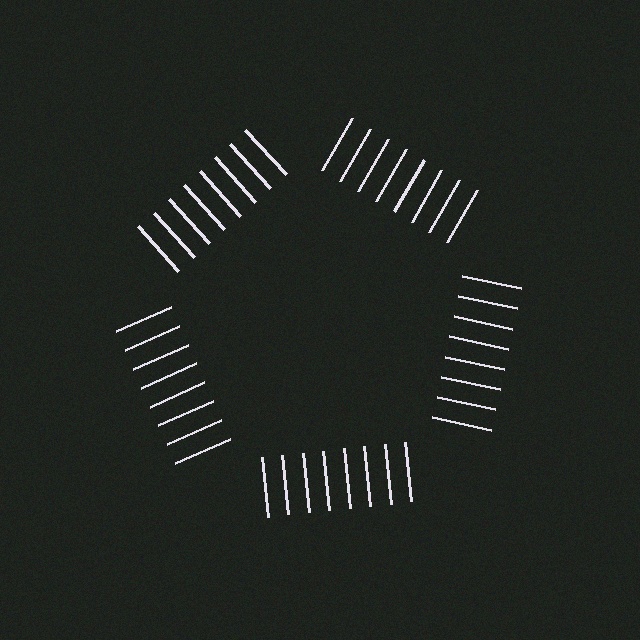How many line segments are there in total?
40 — 8 along each of the 5 edges.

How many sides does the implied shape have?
5 sides — the line-ends trace a pentagon.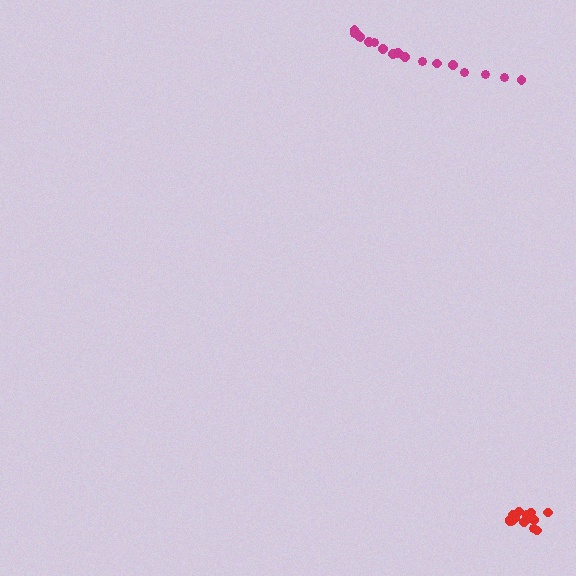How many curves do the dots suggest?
There are 2 distinct paths.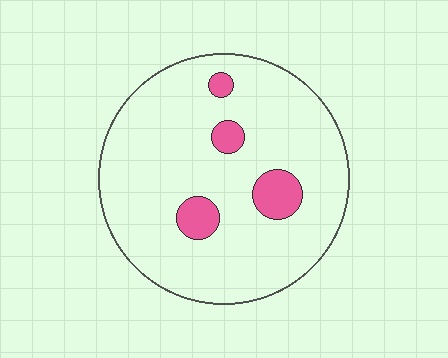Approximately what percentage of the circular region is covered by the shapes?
Approximately 10%.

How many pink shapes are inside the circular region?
4.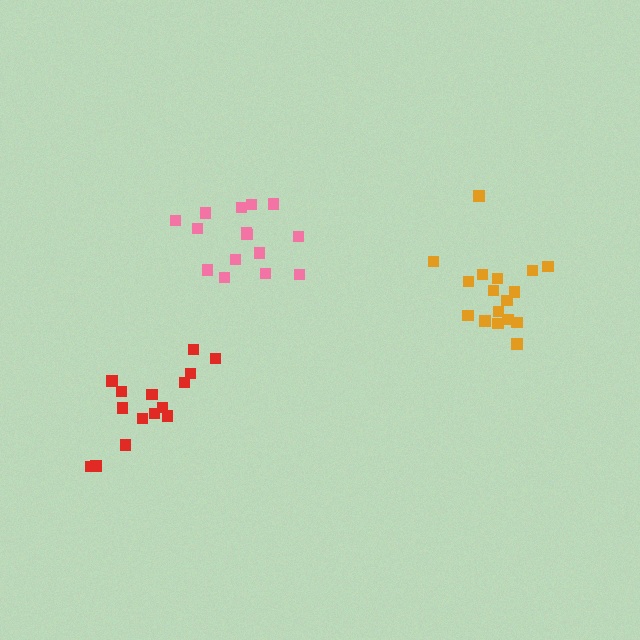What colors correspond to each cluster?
The clusters are colored: orange, pink, red.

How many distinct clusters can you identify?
There are 3 distinct clusters.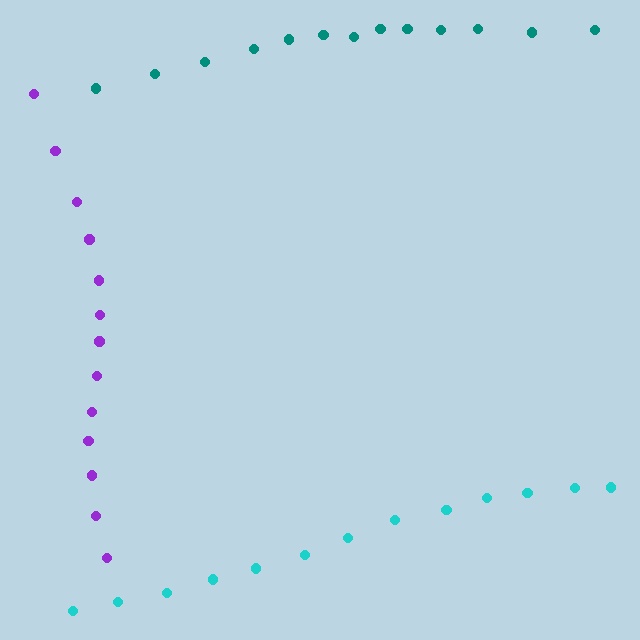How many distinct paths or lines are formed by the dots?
There are 3 distinct paths.